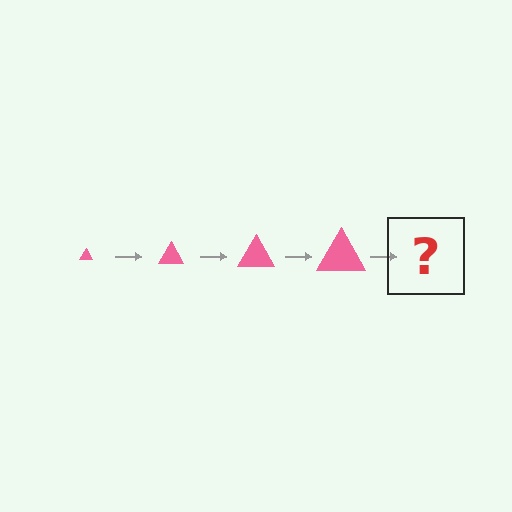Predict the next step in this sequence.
The next step is a pink triangle, larger than the previous one.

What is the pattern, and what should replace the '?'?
The pattern is that the triangle gets progressively larger each step. The '?' should be a pink triangle, larger than the previous one.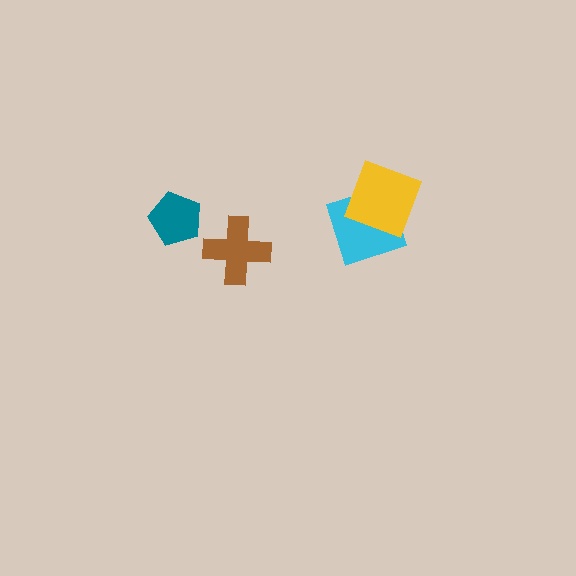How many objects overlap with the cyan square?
1 object overlaps with the cyan square.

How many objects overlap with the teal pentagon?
0 objects overlap with the teal pentagon.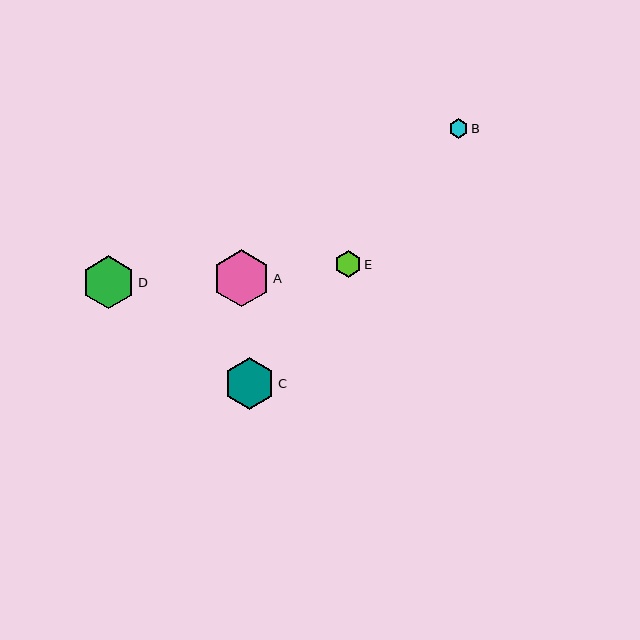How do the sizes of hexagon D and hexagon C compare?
Hexagon D and hexagon C are approximately the same size.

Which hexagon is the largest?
Hexagon A is the largest with a size of approximately 57 pixels.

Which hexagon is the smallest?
Hexagon B is the smallest with a size of approximately 19 pixels.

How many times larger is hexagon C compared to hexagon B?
Hexagon C is approximately 2.7 times the size of hexagon B.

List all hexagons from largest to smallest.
From largest to smallest: A, D, C, E, B.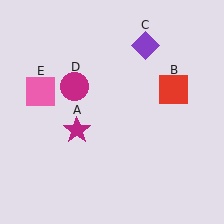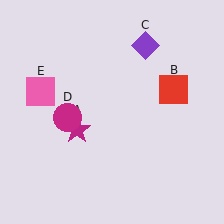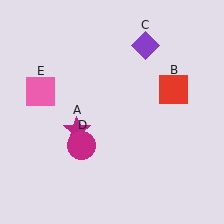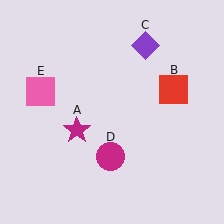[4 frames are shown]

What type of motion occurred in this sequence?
The magenta circle (object D) rotated counterclockwise around the center of the scene.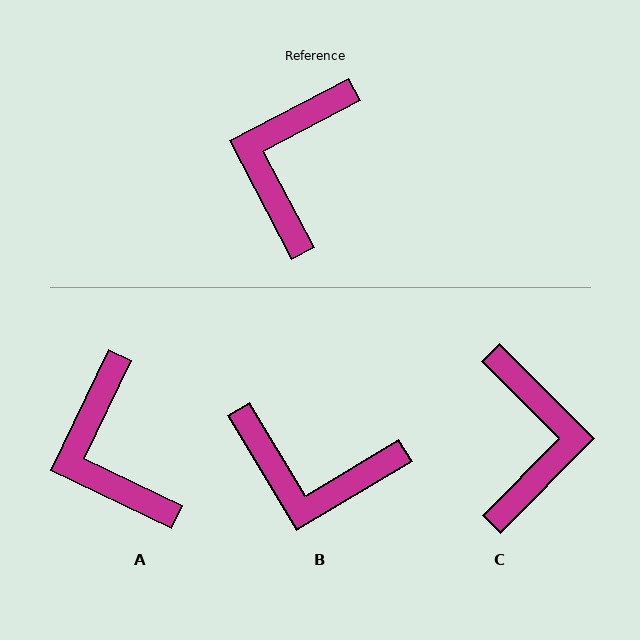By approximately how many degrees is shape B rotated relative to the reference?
Approximately 93 degrees counter-clockwise.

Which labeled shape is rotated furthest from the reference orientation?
C, about 163 degrees away.